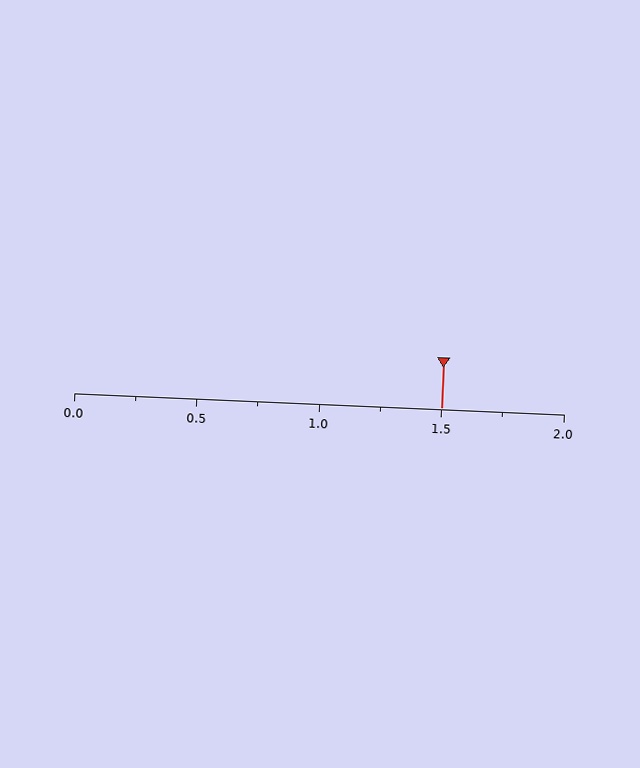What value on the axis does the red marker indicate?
The marker indicates approximately 1.5.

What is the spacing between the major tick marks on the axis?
The major ticks are spaced 0.5 apart.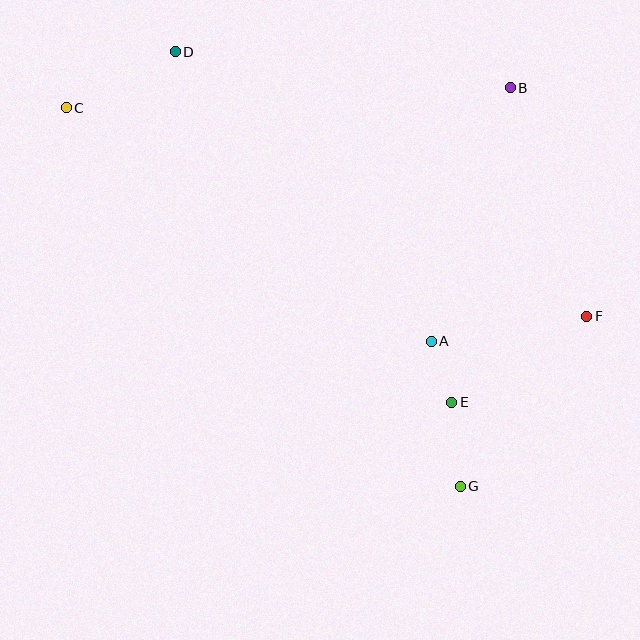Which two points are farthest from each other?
Points C and F are farthest from each other.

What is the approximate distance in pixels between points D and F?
The distance between D and F is approximately 489 pixels.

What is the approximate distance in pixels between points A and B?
The distance between A and B is approximately 266 pixels.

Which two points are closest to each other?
Points A and E are closest to each other.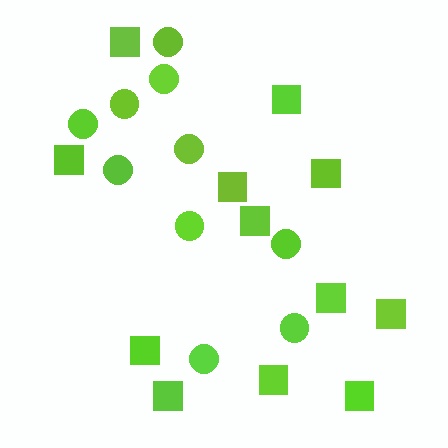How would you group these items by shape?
There are 2 groups: one group of circles (10) and one group of squares (12).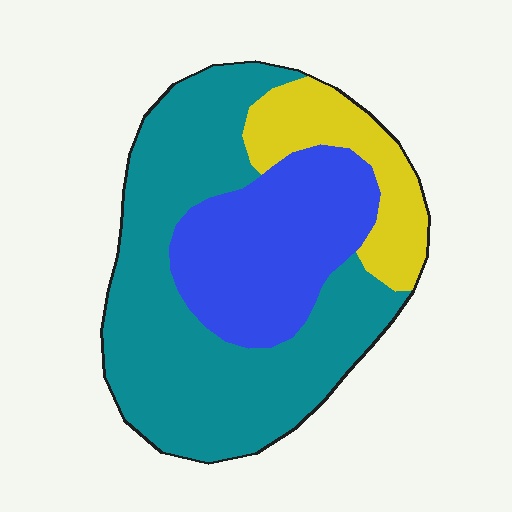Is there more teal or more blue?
Teal.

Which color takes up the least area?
Yellow, at roughly 15%.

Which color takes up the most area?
Teal, at roughly 55%.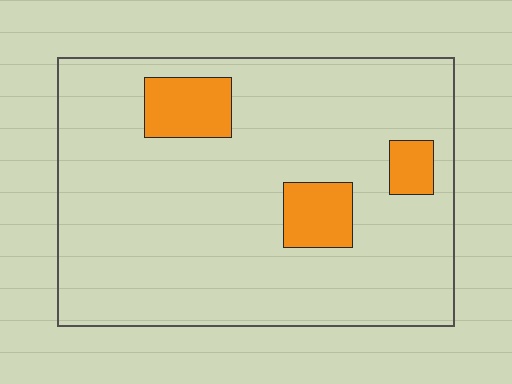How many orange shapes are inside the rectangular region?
3.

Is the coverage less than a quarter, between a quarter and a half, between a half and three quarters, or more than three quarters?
Less than a quarter.